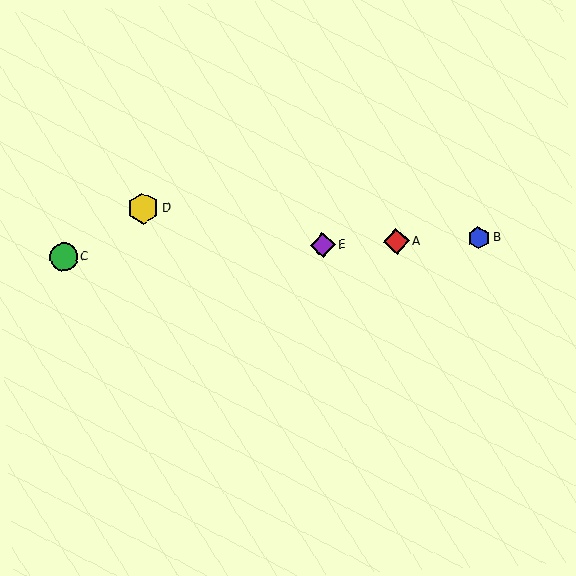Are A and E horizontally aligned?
Yes, both are at y≈242.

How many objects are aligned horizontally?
4 objects (A, B, C, E) are aligned horizontally.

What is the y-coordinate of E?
Object E is at y≈245.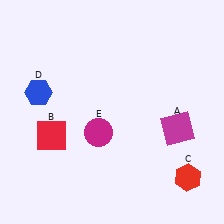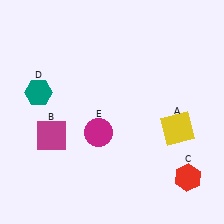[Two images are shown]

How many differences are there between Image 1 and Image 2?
There are 3 differences between the two images.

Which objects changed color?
A changed from magenta to yellow. B changed from red to magenta. D changed from blue to teal.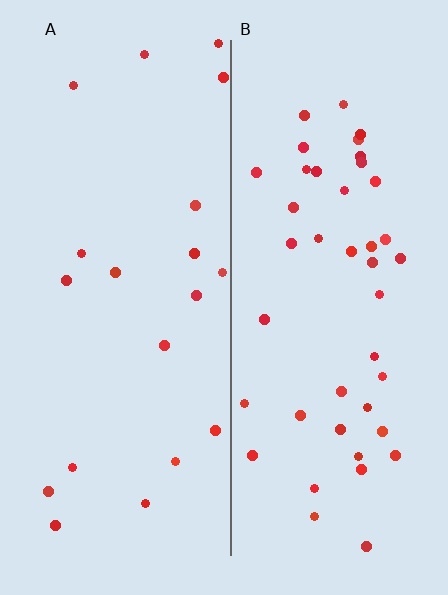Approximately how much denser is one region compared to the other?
Approximately 2.2× — region B over region A.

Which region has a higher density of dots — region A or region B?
B (the right).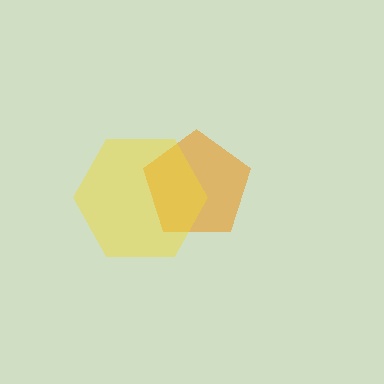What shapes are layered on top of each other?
The layered shapes are: an orange pentagon, a yellow hexagon.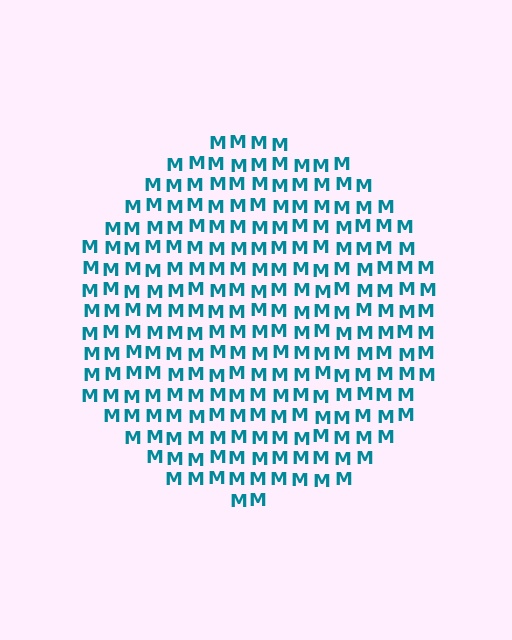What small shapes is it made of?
It is made of small letter M's.